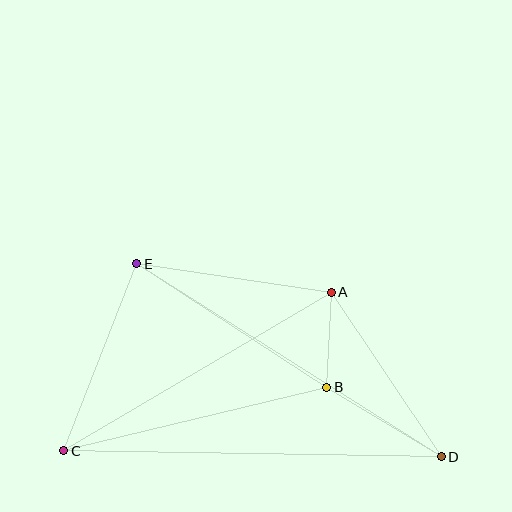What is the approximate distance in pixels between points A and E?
The distance between A and E is approximately 197 pixels.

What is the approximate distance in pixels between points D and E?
The distance between D and E is approximately 361 pixels.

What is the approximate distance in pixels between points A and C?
The distance between A and C is approximately 311 pixels.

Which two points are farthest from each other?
Points C and D are farthest from each other.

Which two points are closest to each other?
Points A and B are closest to each other.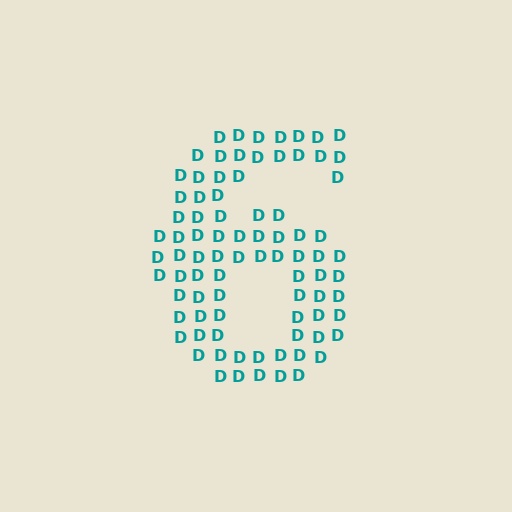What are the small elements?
The small elements are letter D's.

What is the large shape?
The large shape is the digit 6.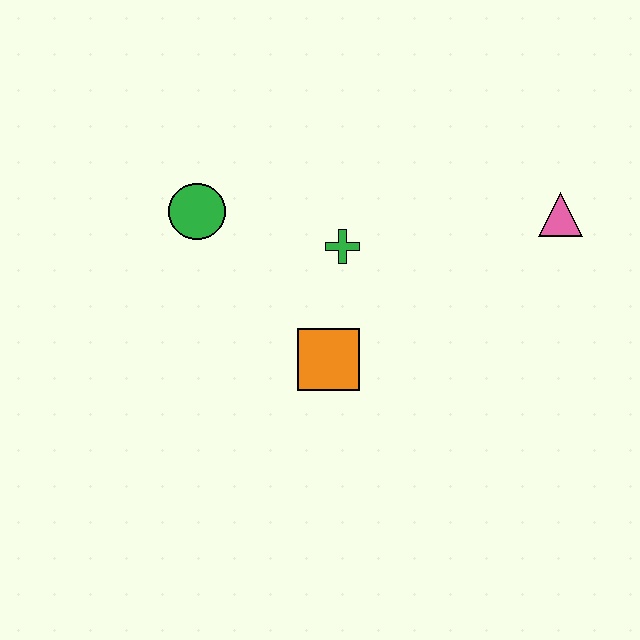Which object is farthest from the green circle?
The pink triangle is farthest from the green circle.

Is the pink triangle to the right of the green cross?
Yes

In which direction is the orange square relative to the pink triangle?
The orange square is to the left of the pink triangle.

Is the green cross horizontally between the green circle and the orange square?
No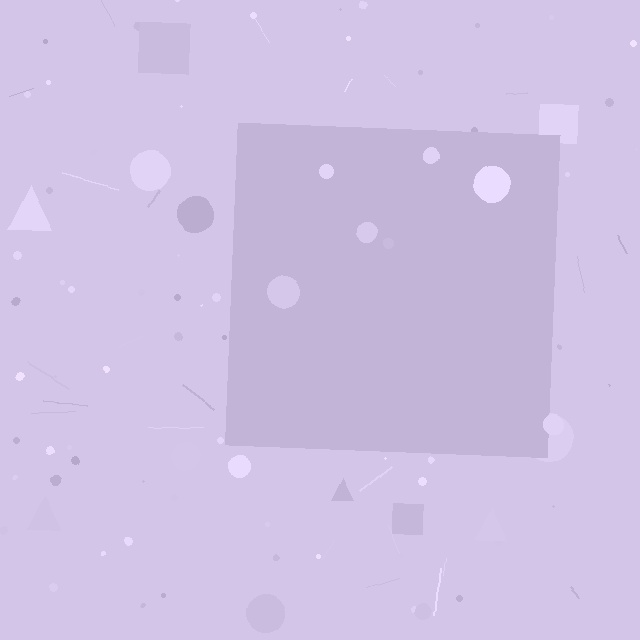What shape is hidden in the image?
A square is hidden in the image.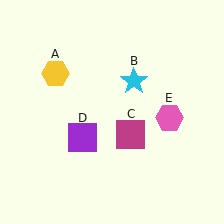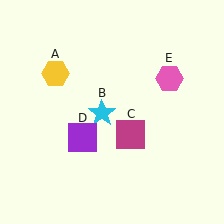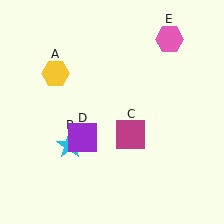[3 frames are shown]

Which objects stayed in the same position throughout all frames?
Yellow hexagon (object A) and magenta square (object C) and purple square (object D) remained stationary.